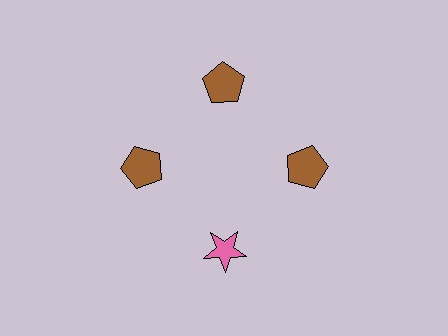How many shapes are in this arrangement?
There are 4 shapes arranged in a ring pattern.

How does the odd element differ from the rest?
It differs in both color (pink instead of brown) and shape (star instead of pentagon).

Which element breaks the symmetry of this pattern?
The pink star at roughly the 6 o'clock position breaks the symmetry. All other shapes are brown pentagons.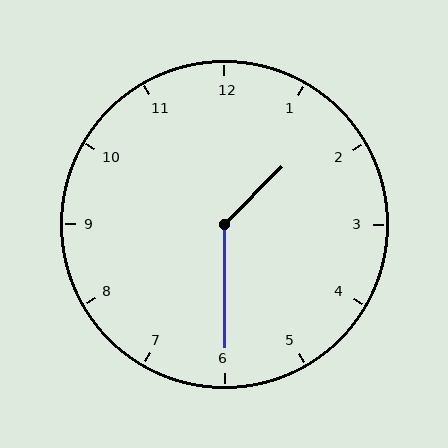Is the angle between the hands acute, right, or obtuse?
It is obtuse.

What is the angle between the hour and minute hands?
Approximately 135 degrees.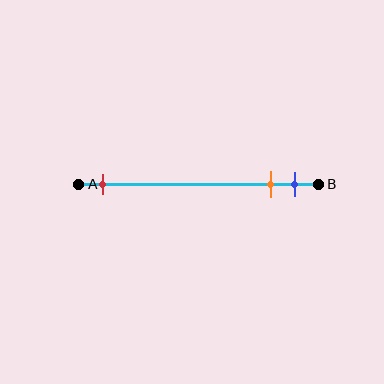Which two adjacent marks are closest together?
The orange and blue marks are the closest adjacent pair.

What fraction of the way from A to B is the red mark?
The red mark is approximately 10% (0.1) of the way from A to B.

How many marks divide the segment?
There are 3 marks dividing the segment.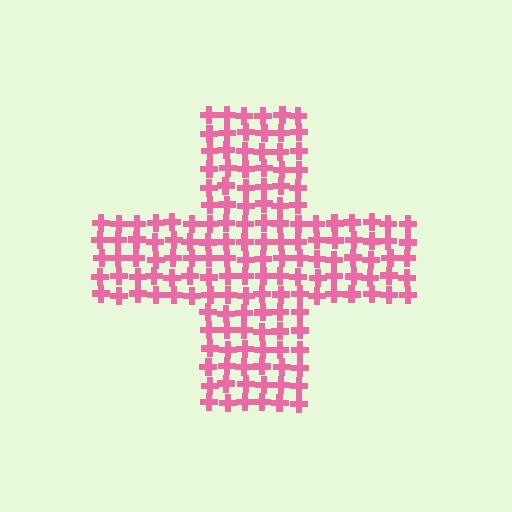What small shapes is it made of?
It is made of small crosses.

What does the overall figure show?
The overall figure shows a cross.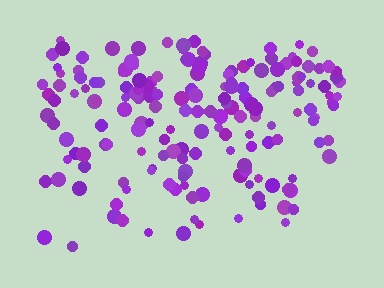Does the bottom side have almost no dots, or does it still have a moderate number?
Still a moderate number, just noticeably fewer than the top.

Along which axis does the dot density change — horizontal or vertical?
Vertical.